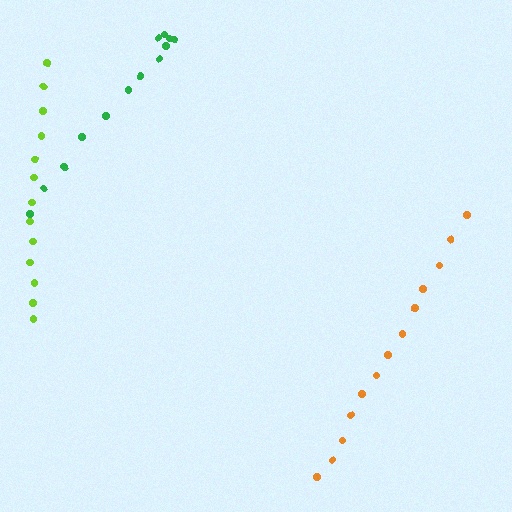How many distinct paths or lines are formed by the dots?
There are 3 distinct paths.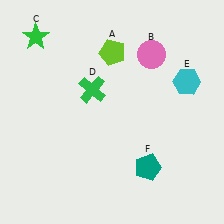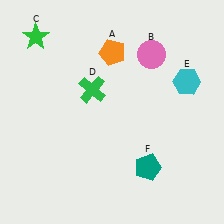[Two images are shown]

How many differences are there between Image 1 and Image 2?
There is 1 difference between the two images.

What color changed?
The pentagon (A) changed from lime in Image 1 to orange in Image 2.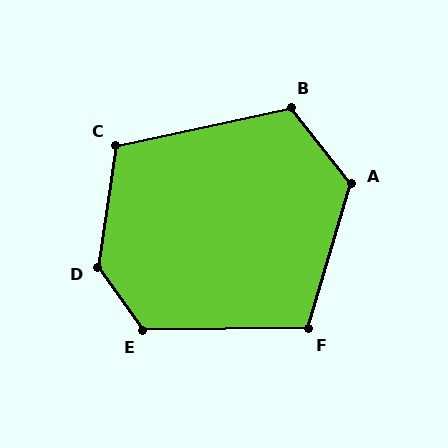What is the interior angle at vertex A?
Approximately 125 degrees (obtuse).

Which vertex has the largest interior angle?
D, at approximately 136 degrees.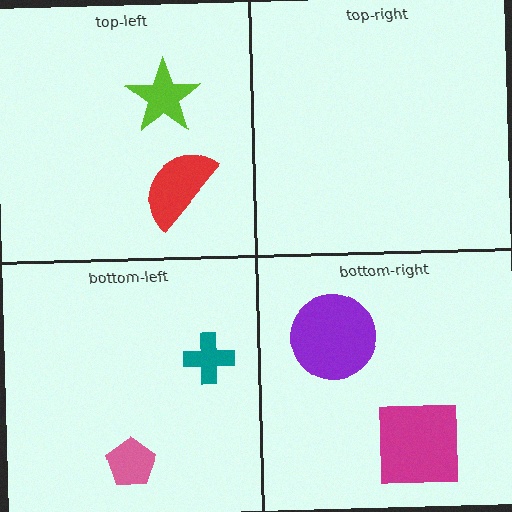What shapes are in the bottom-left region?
The pink pentagon, the teal cross.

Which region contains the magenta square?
The bottom-right region.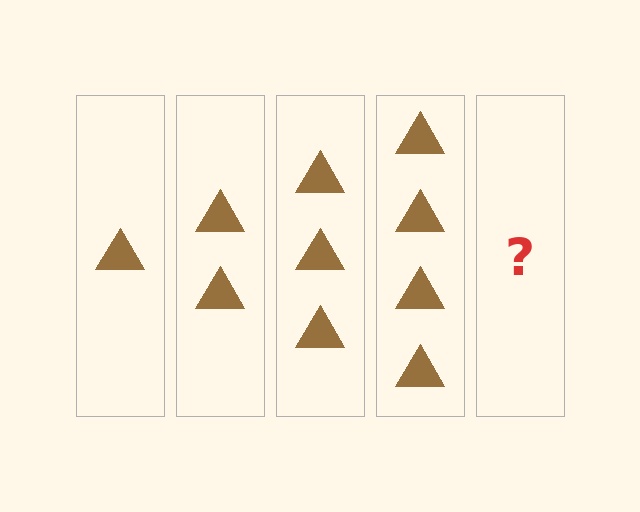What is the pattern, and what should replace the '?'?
The pattern is that each step adds one more triangle. The '?' should be 5 triangles.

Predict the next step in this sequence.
The next step is 5 triangles.